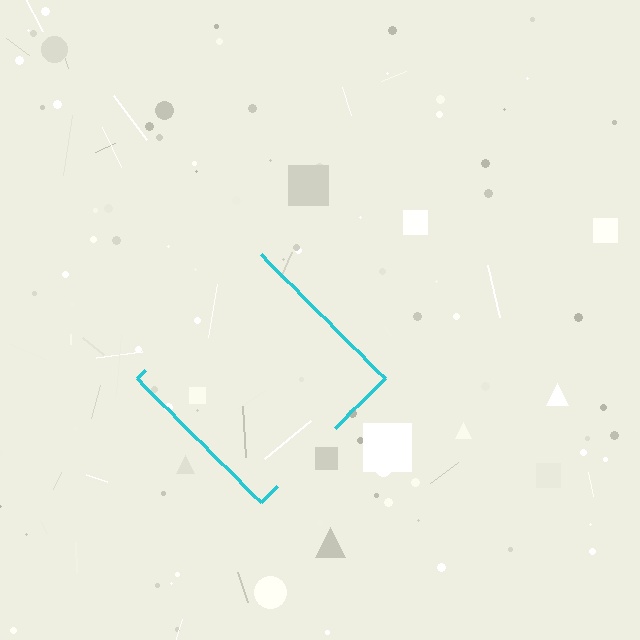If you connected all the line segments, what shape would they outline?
They would outline a diamond.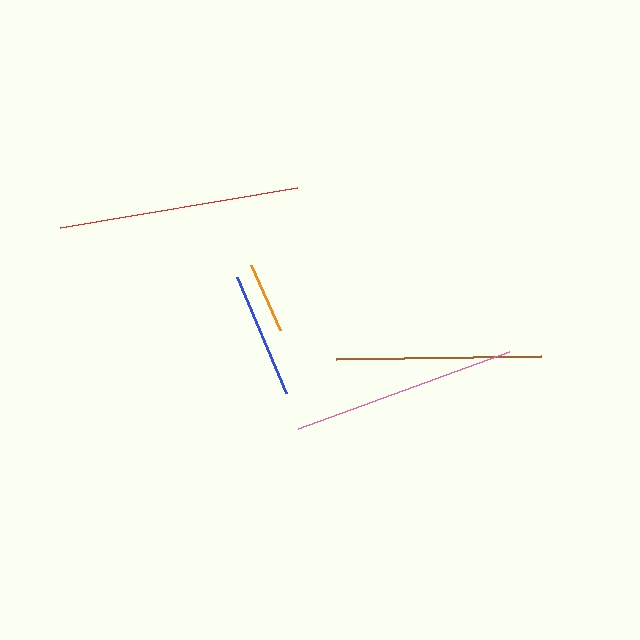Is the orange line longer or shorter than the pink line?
The pink line is longer than the orange line.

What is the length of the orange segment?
The orange segment is approximately 71 pixels long.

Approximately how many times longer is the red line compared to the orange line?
The red line is approximately 3.4 times the length of the orange line.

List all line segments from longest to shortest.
From longest to shortest: red, pink, brown, blue, orange.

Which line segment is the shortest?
The orange line is the shortest at approximately 71 pixels.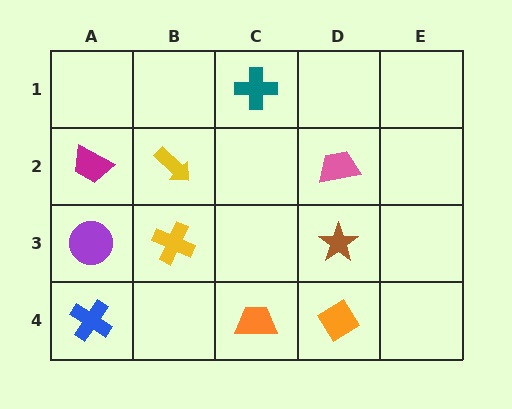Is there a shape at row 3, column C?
No, that cell is empty.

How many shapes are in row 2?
3 shapes.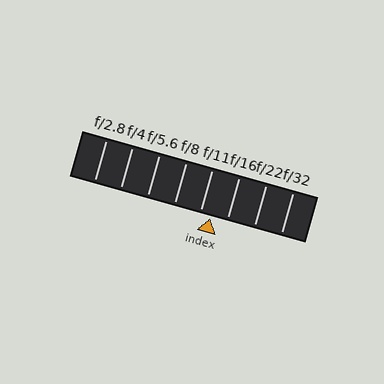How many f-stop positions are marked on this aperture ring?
There are 8 f-stop positions marked.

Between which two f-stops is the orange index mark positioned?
The index mark is between f/11 and f/16.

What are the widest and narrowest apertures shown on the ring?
The widest aperture shown is f/2.8 and the narrowest is f/32.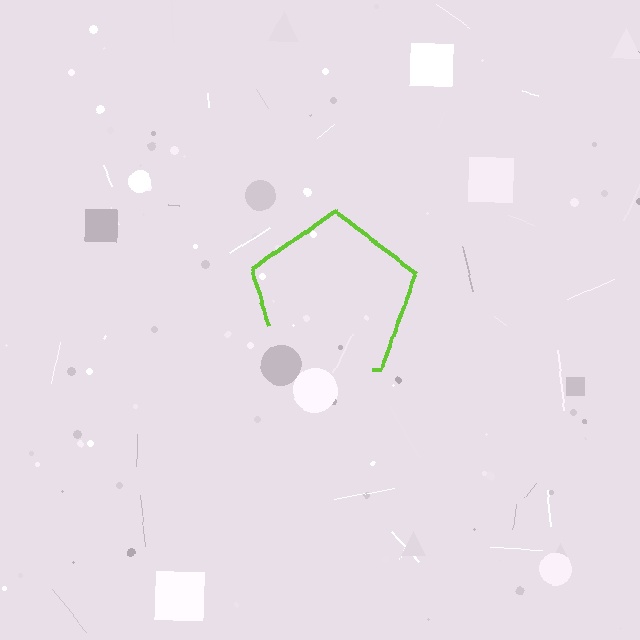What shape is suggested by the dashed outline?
The dashed outline suggests a pentagon.